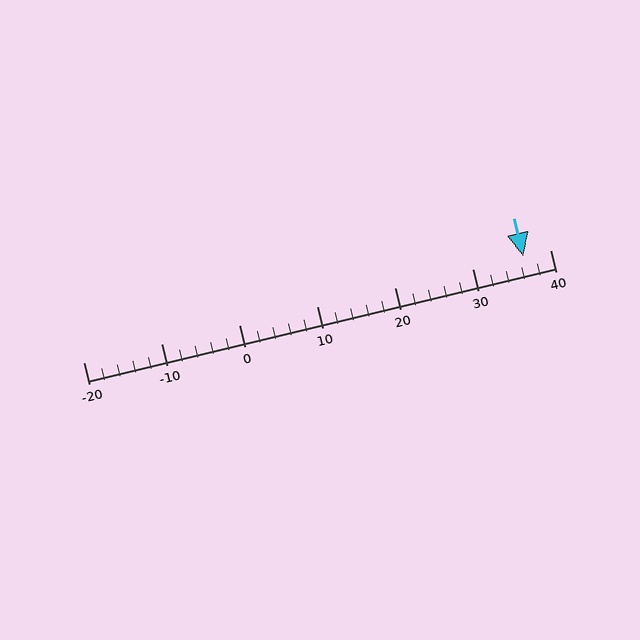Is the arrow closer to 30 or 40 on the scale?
The arrow is closer to 40.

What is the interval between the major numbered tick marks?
The major tick marks are spaced 10 units apart.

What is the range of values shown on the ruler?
The ruler shows values from -20 to 40.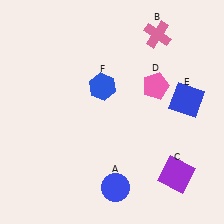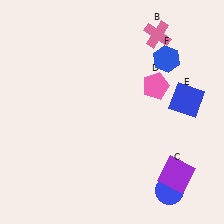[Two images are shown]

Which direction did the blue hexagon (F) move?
The blue hexagon (F) moved right.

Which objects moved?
The objects that moved are: the blue circle (A), the blue hexagon (F).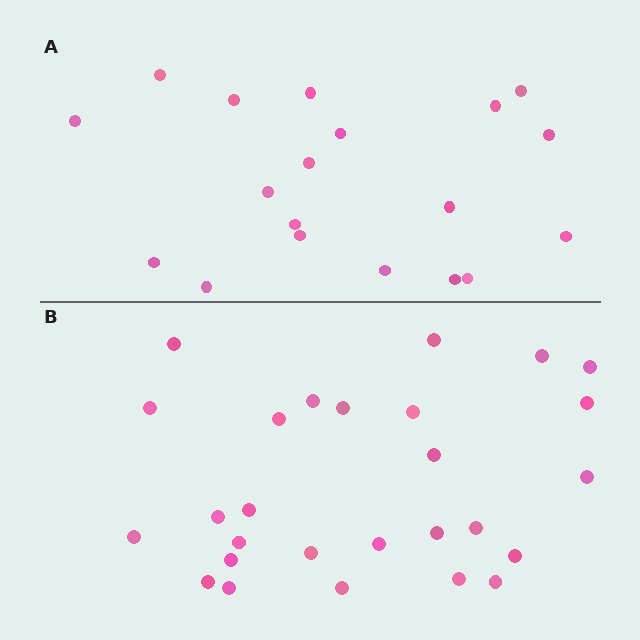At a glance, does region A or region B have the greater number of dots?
Region B (the bottom region) has more dots.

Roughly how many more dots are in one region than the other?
Region B has roughly 8 or so more dots than region A.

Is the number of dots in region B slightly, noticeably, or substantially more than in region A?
Region B has noticeably more, but not dramatically so. The ratio is roughly 1.4 to 1.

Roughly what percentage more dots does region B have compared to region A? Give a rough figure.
About 40% more.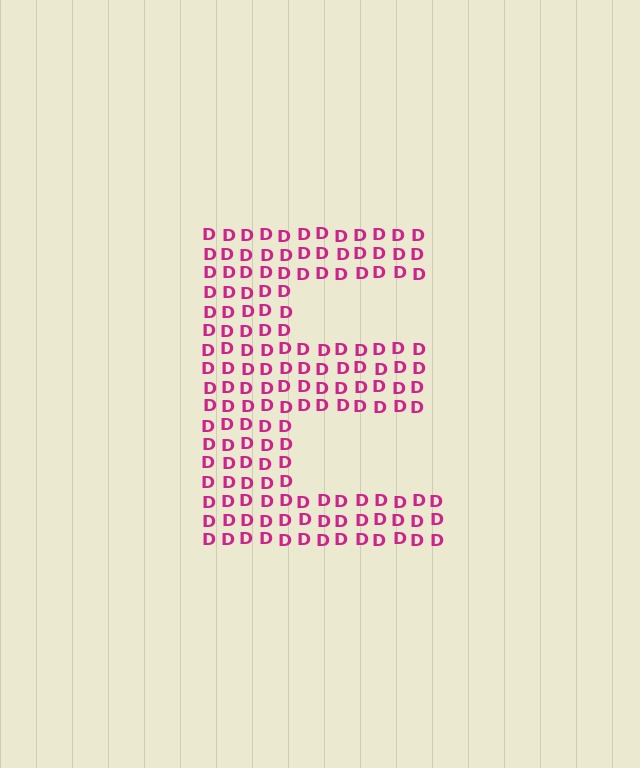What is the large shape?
The large shape is the letter E.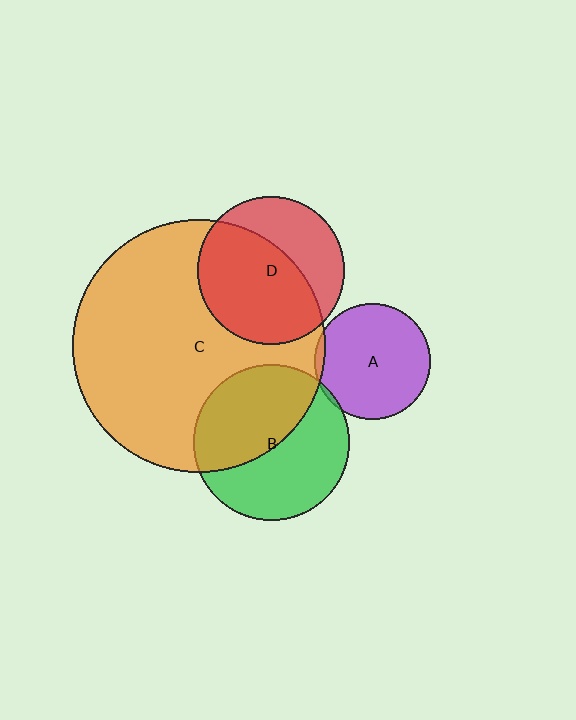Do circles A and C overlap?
Yes.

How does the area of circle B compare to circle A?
Approximately 1.8 times.